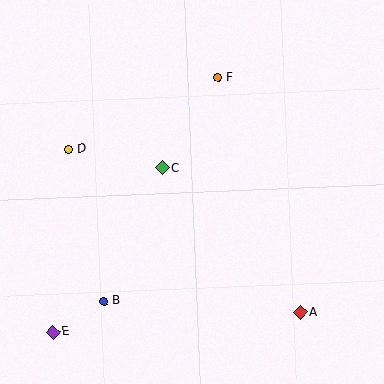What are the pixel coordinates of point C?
Point C is at (162, 168).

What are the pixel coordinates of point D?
Point D is at (68, 149).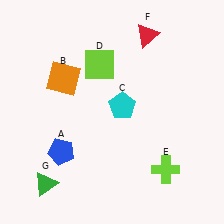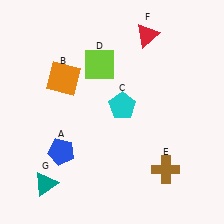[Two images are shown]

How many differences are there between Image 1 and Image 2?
There are 2 differences between the two images.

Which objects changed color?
E changed from lime to brown. G changed from green to teal.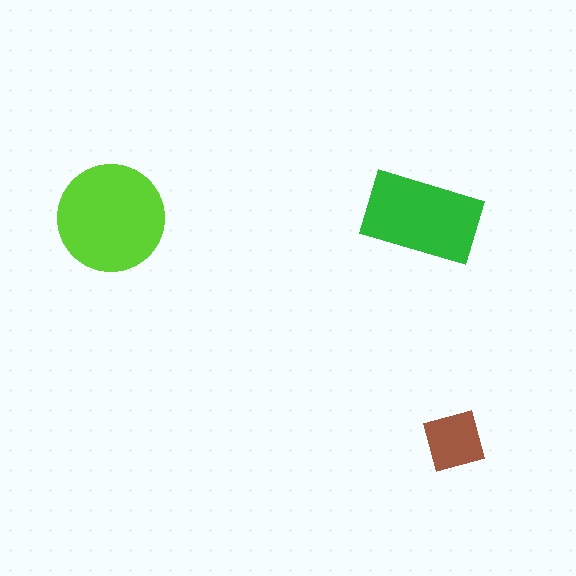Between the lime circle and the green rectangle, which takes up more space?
The lime circle.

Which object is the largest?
The lime circle.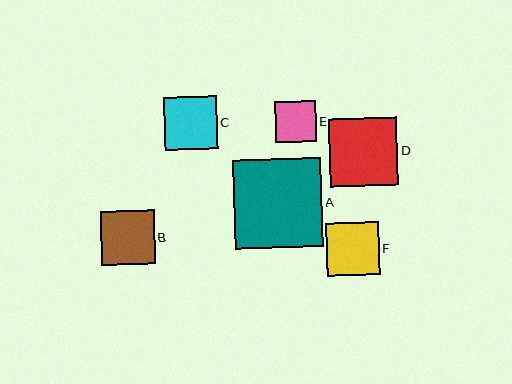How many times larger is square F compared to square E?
Square F is approximately 1.3 times the size of square E.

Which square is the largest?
Square A is the largest with a size of approximately 89 pixels.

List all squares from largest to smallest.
From largest to smallest: A, D, B, C, F, E.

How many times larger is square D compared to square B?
Square D is approximately 1.3 times the size of square B.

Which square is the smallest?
Square E is the smallest with a size of approximately 41 pixels.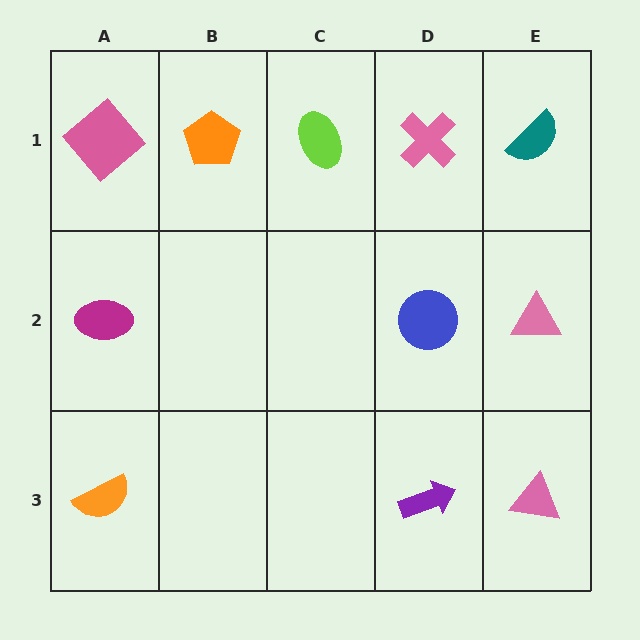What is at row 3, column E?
A pink triangle.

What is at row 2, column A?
A magenta ellipse.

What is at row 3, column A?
An orange semicircle.